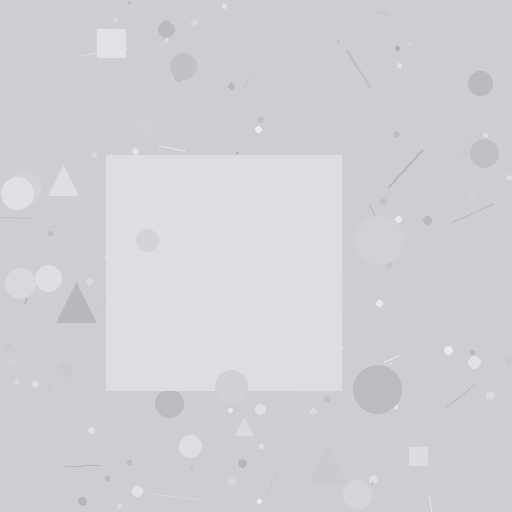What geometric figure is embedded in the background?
A square is embedded in the background.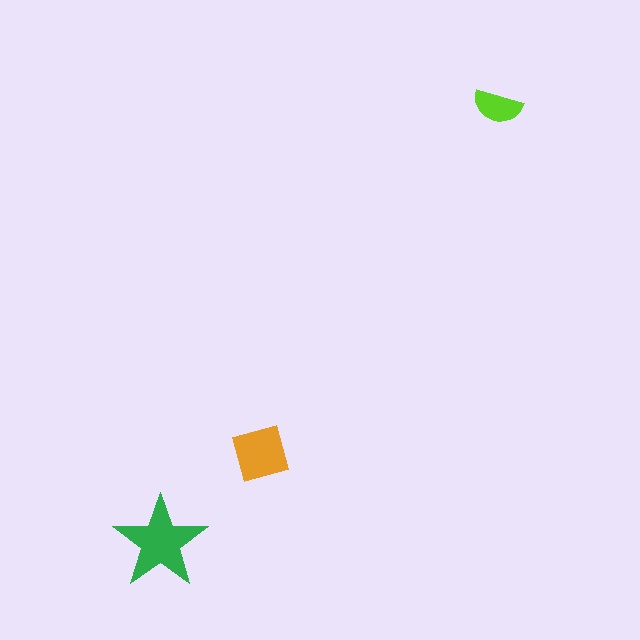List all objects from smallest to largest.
The lime semicircle, the orange diamond, the green star.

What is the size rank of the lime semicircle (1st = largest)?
3rd.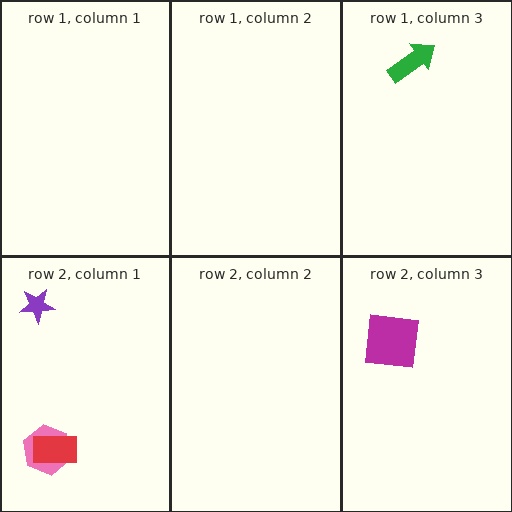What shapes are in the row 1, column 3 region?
The green arrow.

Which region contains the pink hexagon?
The row 2, column 1 region.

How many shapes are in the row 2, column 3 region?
1.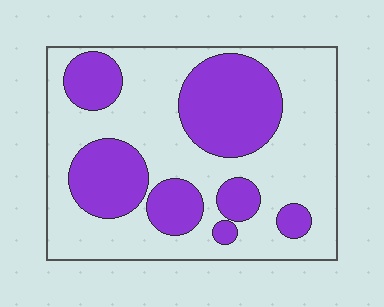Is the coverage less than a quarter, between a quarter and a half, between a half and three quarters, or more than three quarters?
Between a quarter and a half.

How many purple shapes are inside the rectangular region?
7.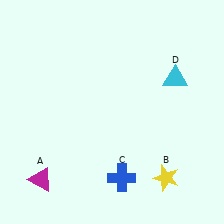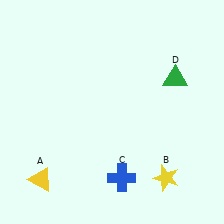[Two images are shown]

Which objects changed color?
A changed from magenta to yellow. D changed from cyan to green.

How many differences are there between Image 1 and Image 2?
There are 2 differences between the two images.